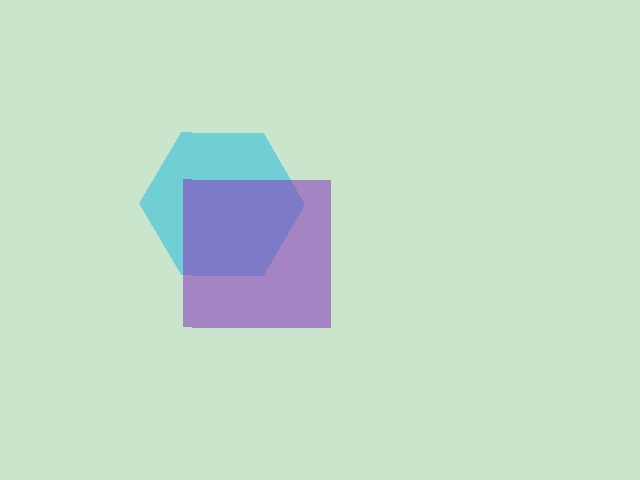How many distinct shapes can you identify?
There are 2 distinct shapes: a cyan hexagon, a purple square.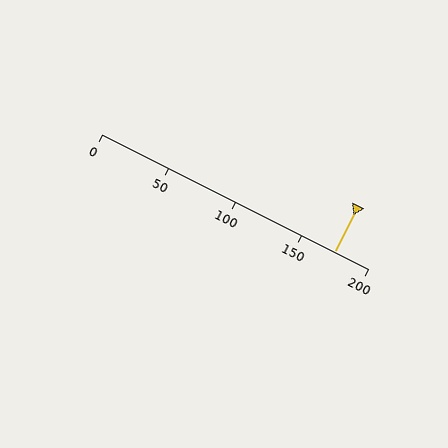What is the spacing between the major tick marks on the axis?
The major ticks are spaced 50 apart.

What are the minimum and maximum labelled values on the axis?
The axis runs from 0 to 200.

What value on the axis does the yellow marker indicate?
The marker indicates approximately 175.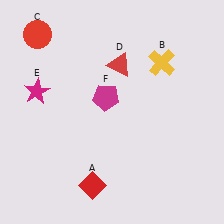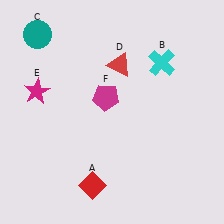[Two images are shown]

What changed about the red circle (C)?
In Image 1, C is red. In Image 2, it changed to teal.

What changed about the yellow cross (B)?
In Image 1, B is yellow. In Image 2, it changed to cyan.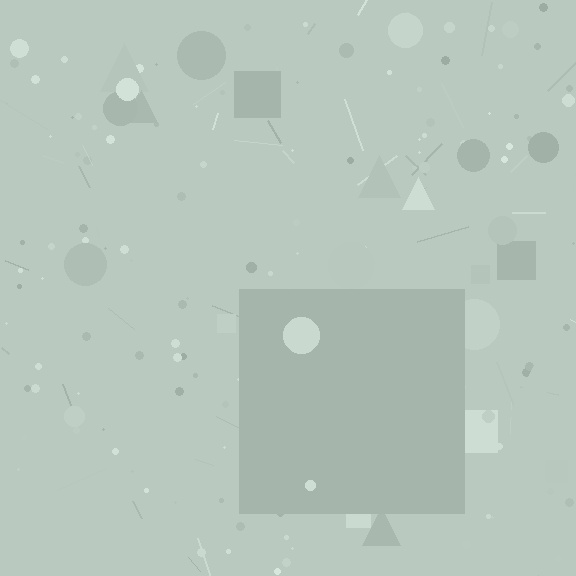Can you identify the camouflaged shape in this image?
The camouflaged shape is a square.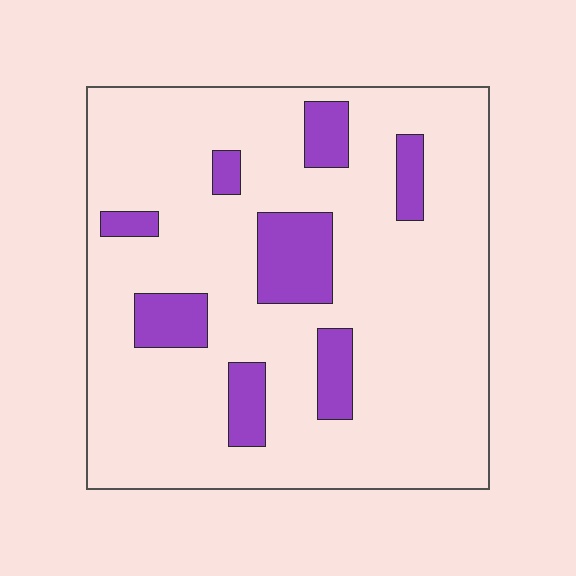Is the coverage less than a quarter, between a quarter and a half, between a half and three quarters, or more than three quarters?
Less than a quarter.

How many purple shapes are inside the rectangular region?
8.